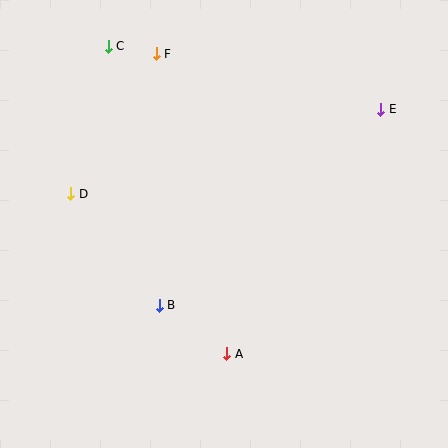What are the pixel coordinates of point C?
Point C is at (108, 46).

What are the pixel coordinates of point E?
Point E is at (381, 109).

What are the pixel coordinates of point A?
Point A is at (227, 354).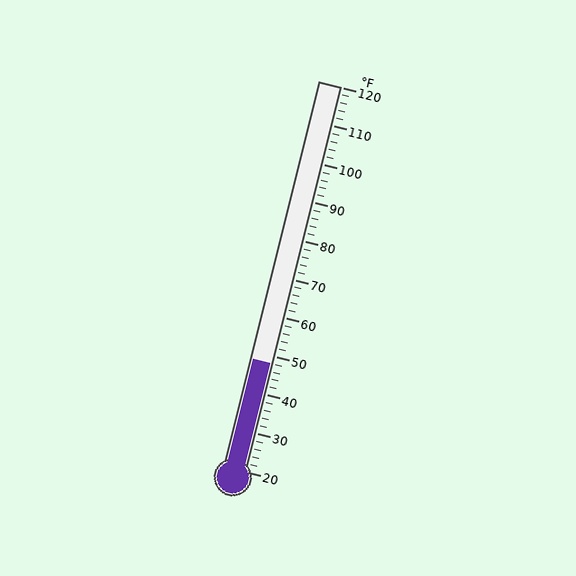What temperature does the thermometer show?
The thermometer shows approximately 48°F.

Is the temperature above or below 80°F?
The temperature is below 80°F.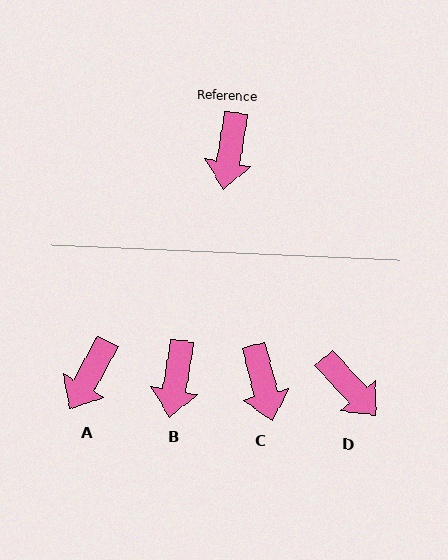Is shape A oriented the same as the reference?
No, it is off by about 20 degrees.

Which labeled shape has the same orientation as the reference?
B.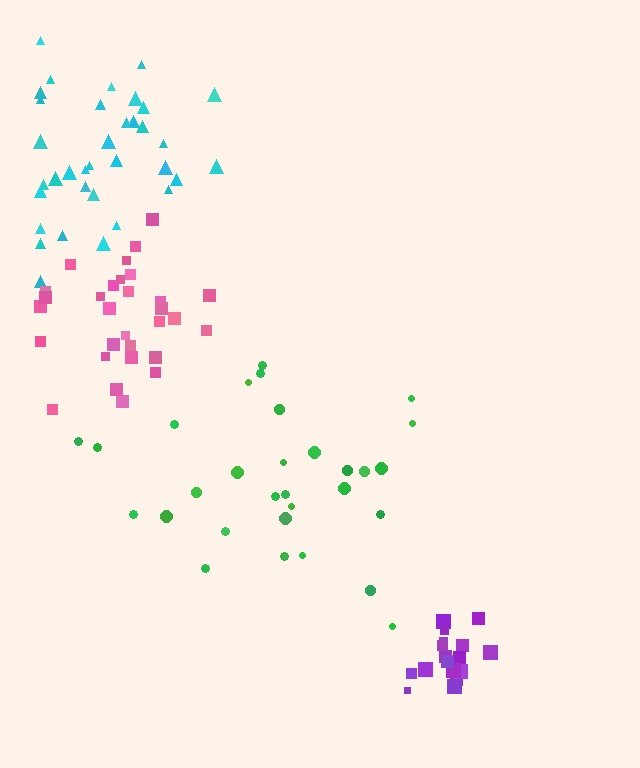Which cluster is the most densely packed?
Purple.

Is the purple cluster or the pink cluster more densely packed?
Purple.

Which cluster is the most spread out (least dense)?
Green.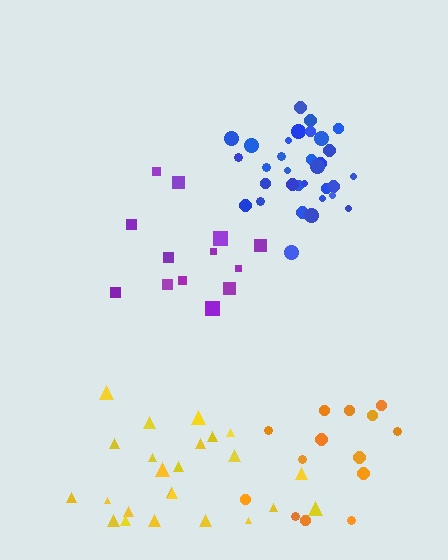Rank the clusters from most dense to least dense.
blue, yellow, purple, orange.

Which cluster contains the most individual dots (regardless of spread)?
Blue (32).